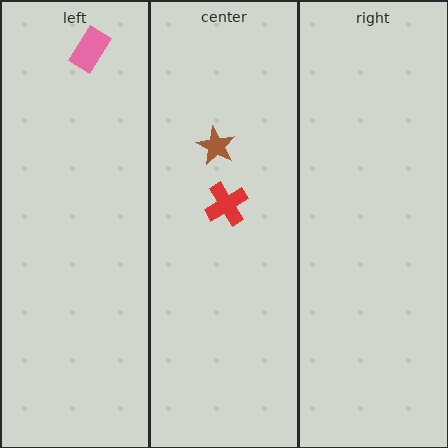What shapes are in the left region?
The pink rectangle.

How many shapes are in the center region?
2.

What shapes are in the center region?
The red cross, the brown star.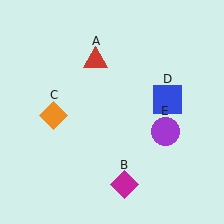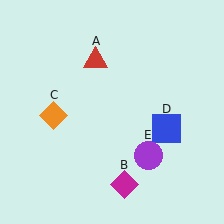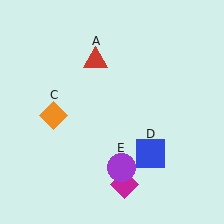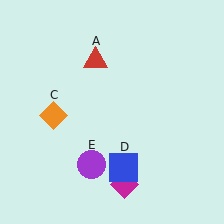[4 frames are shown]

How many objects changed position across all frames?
2 objects changed position: blue square (object D), purple circle (object E).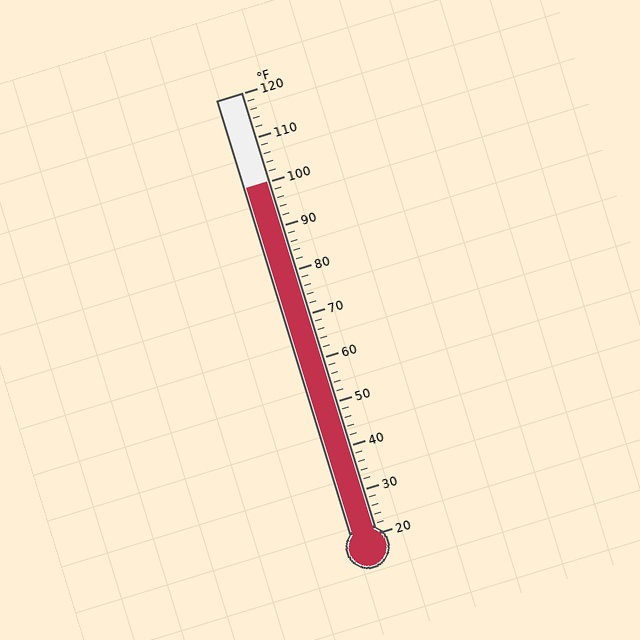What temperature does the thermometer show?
The thermometer shows approximately 100°F.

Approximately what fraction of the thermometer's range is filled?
The thermometer is filled to approximately 80% of its range.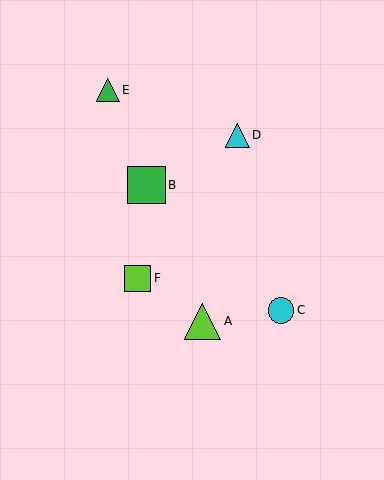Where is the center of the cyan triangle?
The center of the cyan triangle is at (237, 135).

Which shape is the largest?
The green square (labeled B) is the largest.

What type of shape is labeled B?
Shape B is a green square.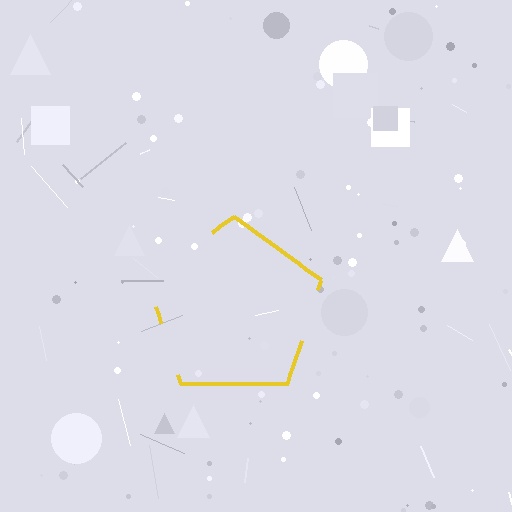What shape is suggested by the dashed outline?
The dashed outline suggests a pentagon.